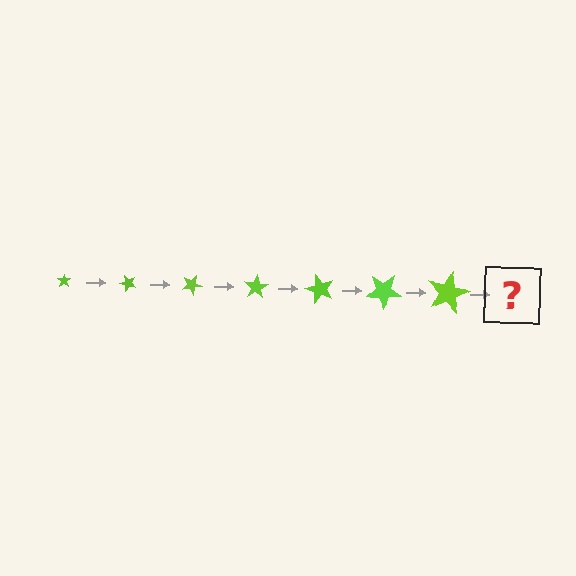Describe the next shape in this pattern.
It should be a star, larger than the previous one and rotated 350 degrees from the start.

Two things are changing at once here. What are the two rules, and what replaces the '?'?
The two rules are that the star grows larger each step and it rotates 50 degrees each step. The '?' should be a star, larger than the previous one and rotated 350 degrees from the start.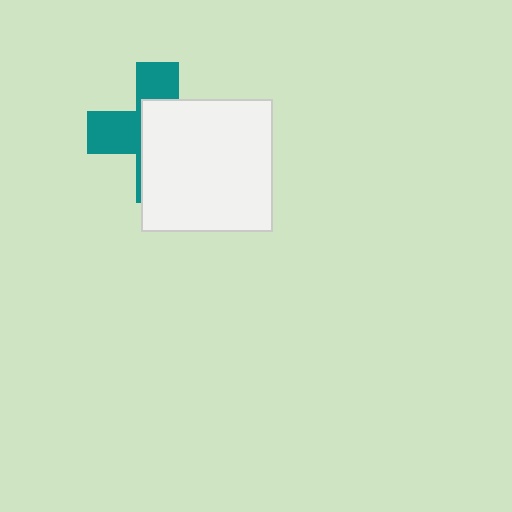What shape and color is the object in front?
The object in front is a white rectangle.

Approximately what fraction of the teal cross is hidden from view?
Roughly 58% of the teal cross is hidden behind the white rectangle.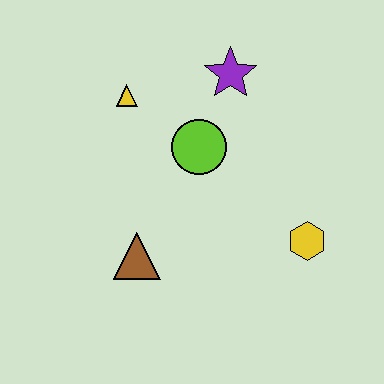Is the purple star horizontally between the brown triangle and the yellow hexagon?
Yes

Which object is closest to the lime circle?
The purple star is closest to the lime circle.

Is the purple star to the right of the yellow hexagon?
No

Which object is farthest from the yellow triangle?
The yellow hexagon is farthest from the yellow triangle.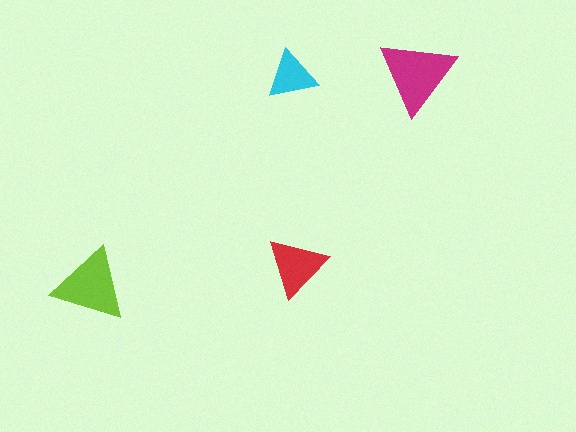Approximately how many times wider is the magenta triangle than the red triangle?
About 1.5 times wider.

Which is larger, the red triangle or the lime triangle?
The lime one.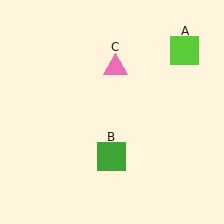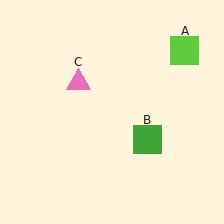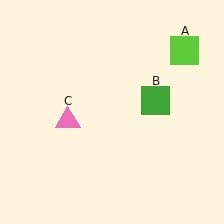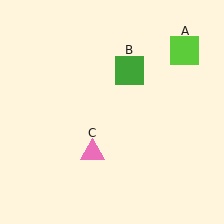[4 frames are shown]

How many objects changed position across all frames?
2 objects changed position: green square (object B), pink triangle (object C).